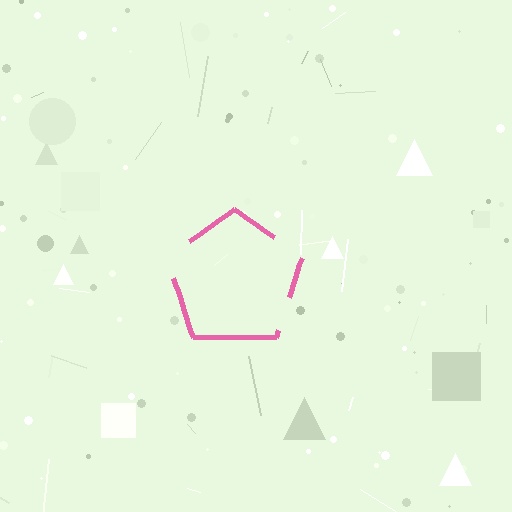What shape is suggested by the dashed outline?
The dashed outline suggests a pentagon.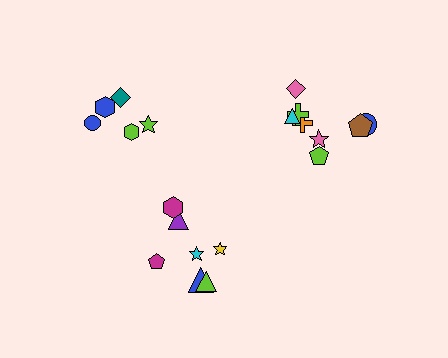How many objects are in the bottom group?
There are 7 objects.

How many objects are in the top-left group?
There are 5 objects.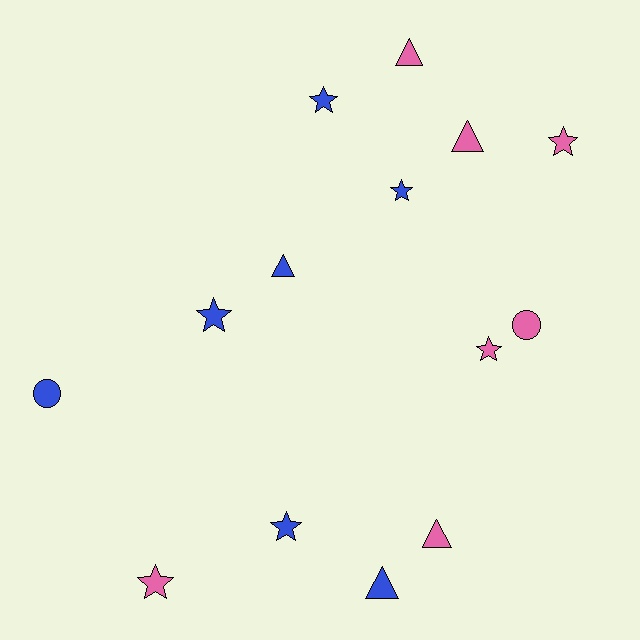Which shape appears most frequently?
Star, with 7 objects.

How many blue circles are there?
There is 1 blue circle.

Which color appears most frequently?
Blue, with 7 objects.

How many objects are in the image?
There are 14 objects.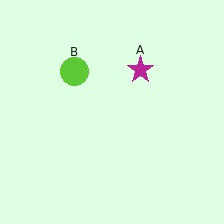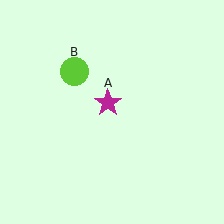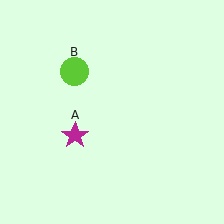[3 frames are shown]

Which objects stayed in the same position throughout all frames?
Lime circle (object B) remained stationary.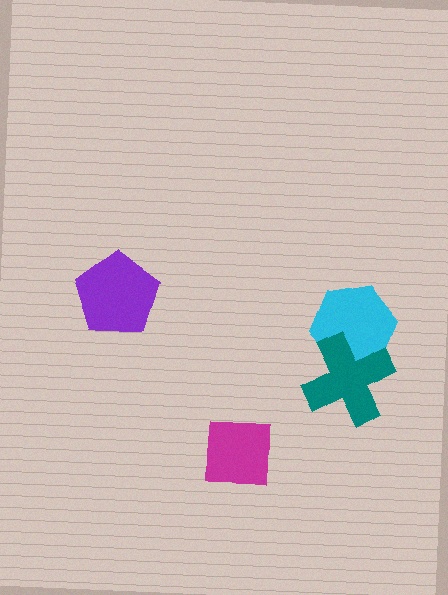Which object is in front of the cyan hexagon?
The teal cross is in front of the cyan hexagon.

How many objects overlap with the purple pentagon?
0 objects overlap with the purple pentagon.